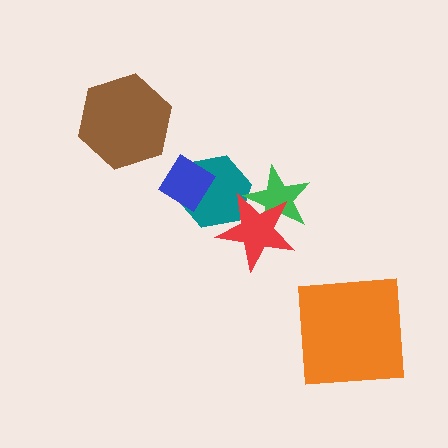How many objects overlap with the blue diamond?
1 object overlaps with the blue diamond.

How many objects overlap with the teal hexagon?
3 objects overlap with the teal hexagon.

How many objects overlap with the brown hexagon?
0 objects overlap with the brown hexagon.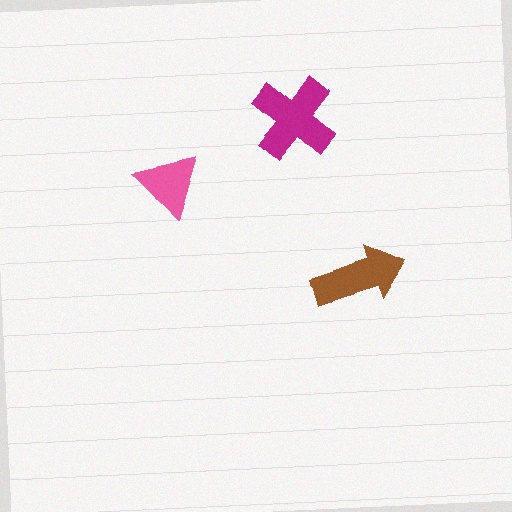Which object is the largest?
The magenta cross.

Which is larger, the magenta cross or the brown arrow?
The magenta cross.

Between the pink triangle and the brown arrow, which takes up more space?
The brown arrow.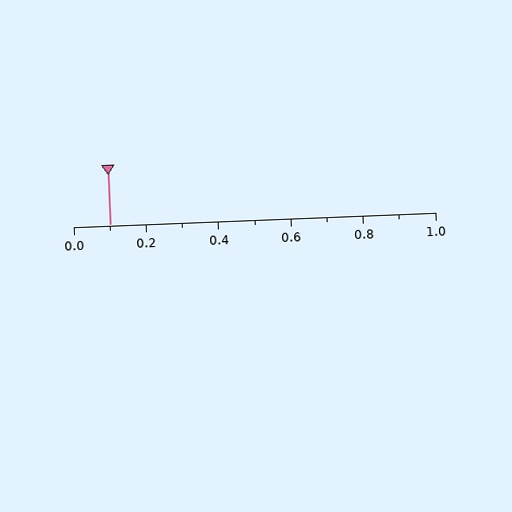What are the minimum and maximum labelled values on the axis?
The axis runs from 0.0 to 1.0.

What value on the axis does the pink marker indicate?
The marker indicates approximately 0.1.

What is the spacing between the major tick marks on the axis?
The major ticks are spaced 0.2 apart.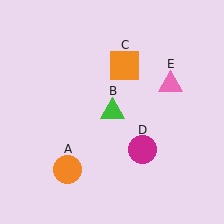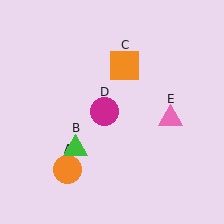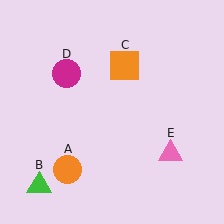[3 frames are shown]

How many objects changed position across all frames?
3 objects changed position: green triangle (object B), magenta circle (object D), pink triangle (object E).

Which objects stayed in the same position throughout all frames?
Orange circle (object A) and orange square (object C) remained stationary.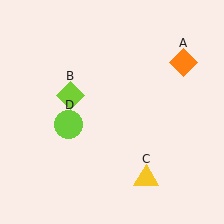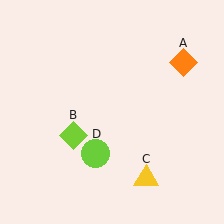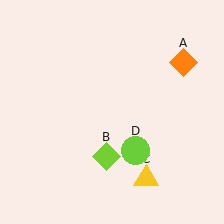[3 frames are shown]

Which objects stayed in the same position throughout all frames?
Orange diamond (object A) and yellow triangle (object C) remained stationary.